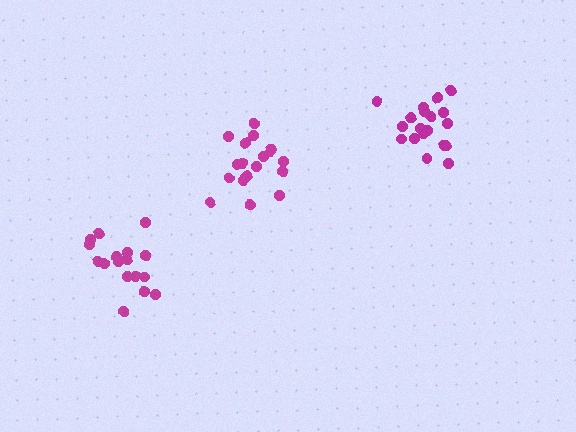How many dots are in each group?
Group 1: 18 dots, Group 2: 17 dots, Group 3: 19 dots (54 total).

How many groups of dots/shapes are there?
There are 3 groups.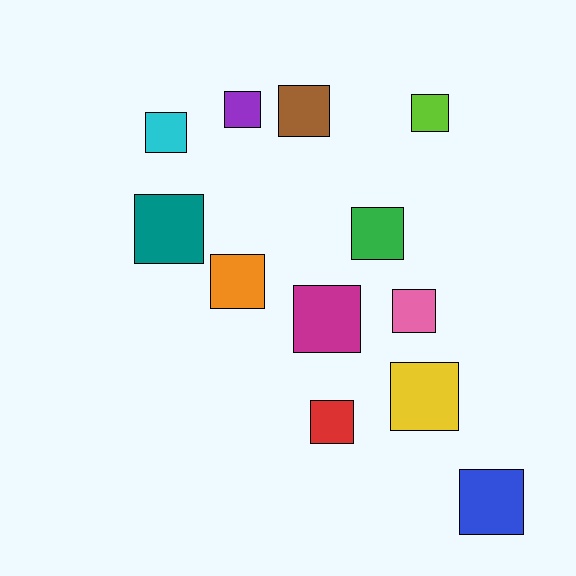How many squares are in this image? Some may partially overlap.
There are 12 squares.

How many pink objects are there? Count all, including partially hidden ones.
There is 1 pink object.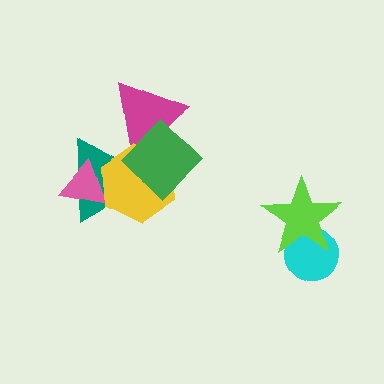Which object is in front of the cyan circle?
The lime star is in front of the cyan circle.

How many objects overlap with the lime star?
1 object overlaps with the lime star.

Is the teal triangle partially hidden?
Yes, it is partially covered by another shape.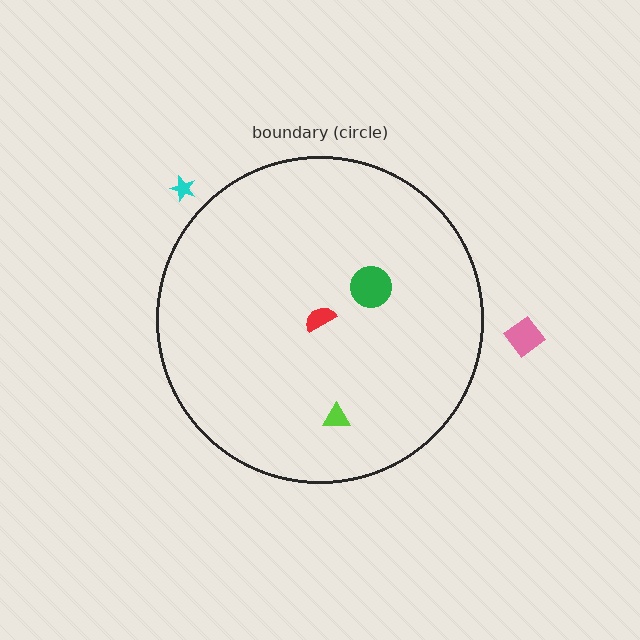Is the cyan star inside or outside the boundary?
Outside.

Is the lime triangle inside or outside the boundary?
Inside.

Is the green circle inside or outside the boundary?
Inside.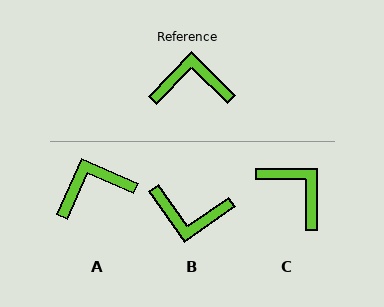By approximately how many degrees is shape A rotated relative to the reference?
Approximately 21 degrees counter-clockwise.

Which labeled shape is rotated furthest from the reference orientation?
B, about 169 degrees away.